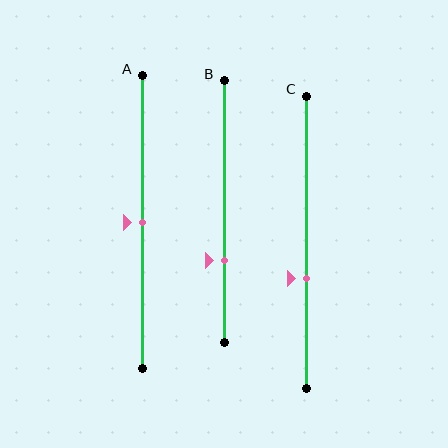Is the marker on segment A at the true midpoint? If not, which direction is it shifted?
Yes, the marker on segment A is at the true midpoint.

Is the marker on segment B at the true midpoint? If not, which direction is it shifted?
No, the marker on segment B is shifted downward by about 18% of the segment length.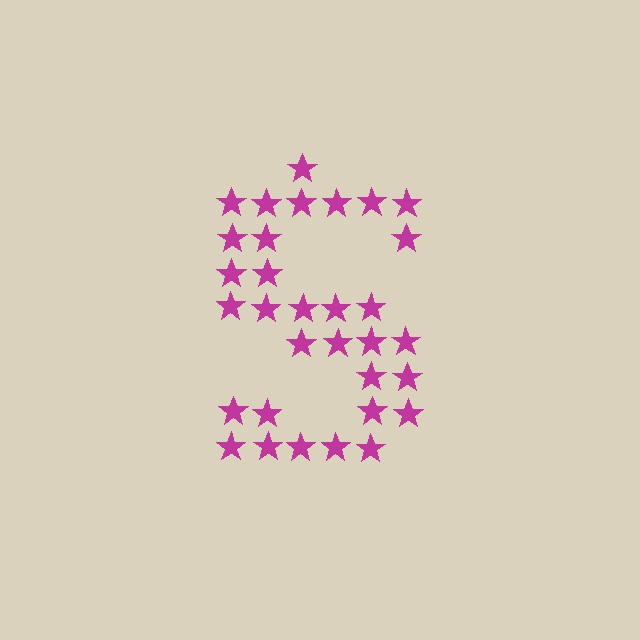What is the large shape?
The large shape is the letter S.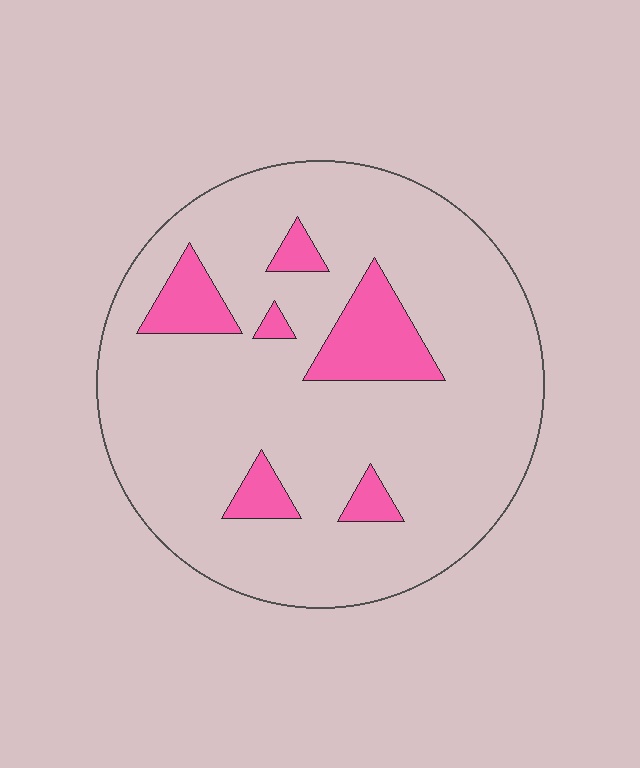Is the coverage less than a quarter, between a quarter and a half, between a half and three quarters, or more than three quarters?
Less than a quarter.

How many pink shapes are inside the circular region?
6.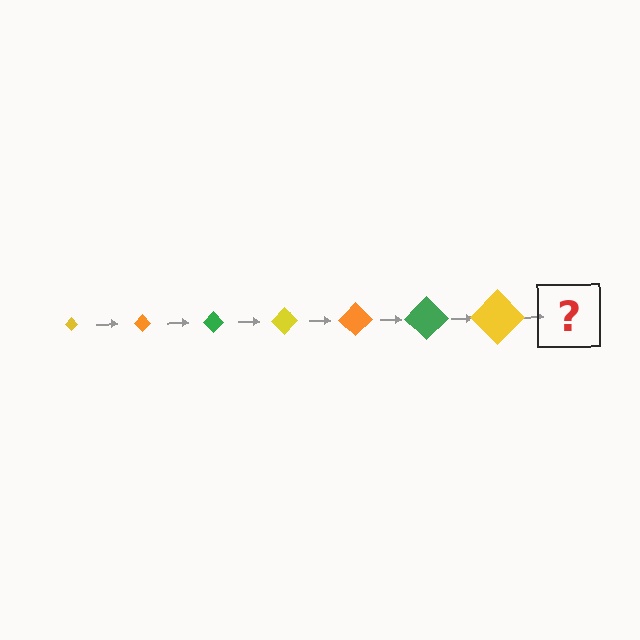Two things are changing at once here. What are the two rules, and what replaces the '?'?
The two rules are that the diamond grows larger each step and the color cycles through yellow, orange, and green. The '?' should be an orange diamond, larger than the previous one.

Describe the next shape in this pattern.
It should be an orange diamond, larger than the previous one.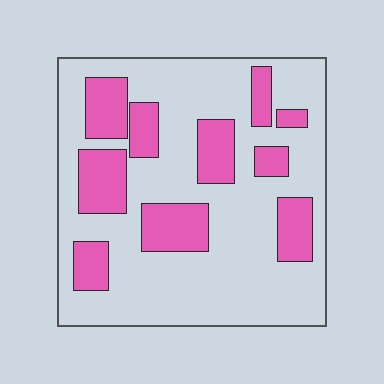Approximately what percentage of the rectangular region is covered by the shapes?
Approximately 30%.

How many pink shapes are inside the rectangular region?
10.